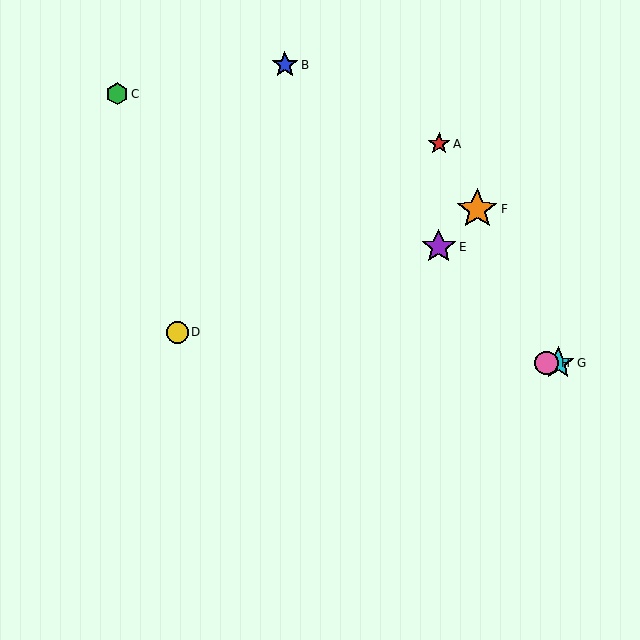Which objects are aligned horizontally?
Objects G, H are aligned horizontally.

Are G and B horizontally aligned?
No, G is at y≈363 and B is at y≈65.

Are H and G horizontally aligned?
Yes, both are at y≈363.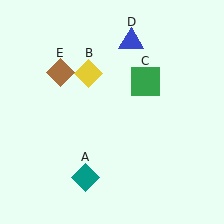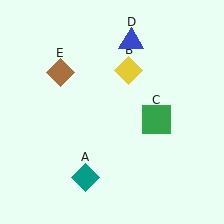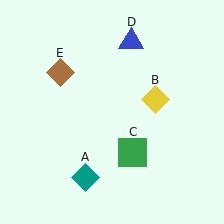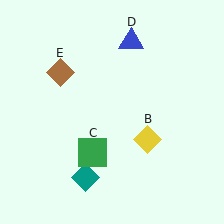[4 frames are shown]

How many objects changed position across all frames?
2 objects changed position: yellow diamond (object B), green square (object C).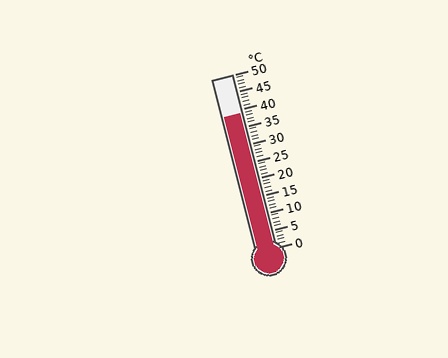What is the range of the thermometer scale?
The thermometer scale ranges from 0°C to 50°C.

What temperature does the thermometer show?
The thermometer shows approximately 39°C.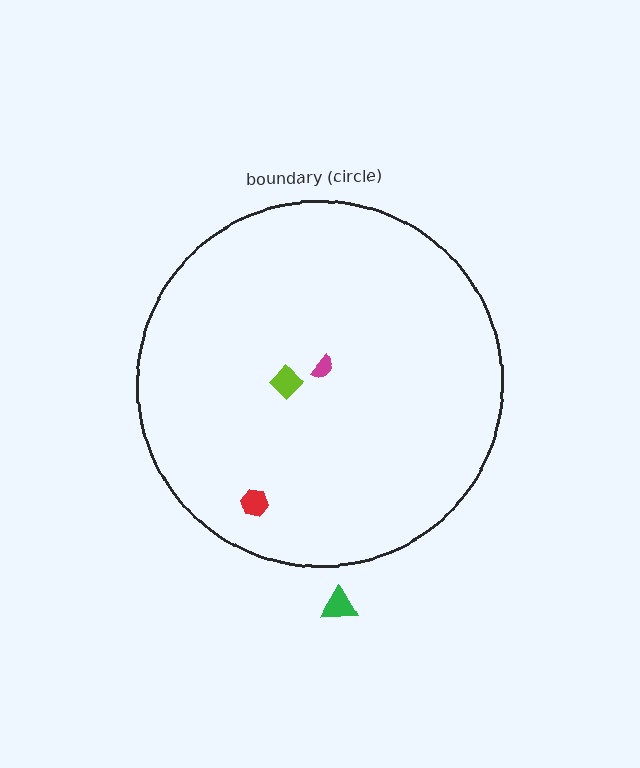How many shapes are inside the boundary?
3 inside, 1 outside.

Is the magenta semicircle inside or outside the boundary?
Inside.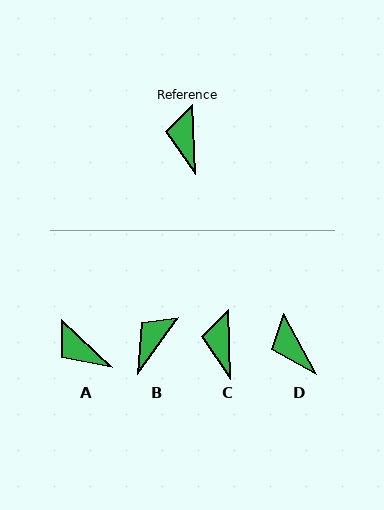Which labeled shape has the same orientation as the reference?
C.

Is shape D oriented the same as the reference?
No, it is off by about 26 degrees.